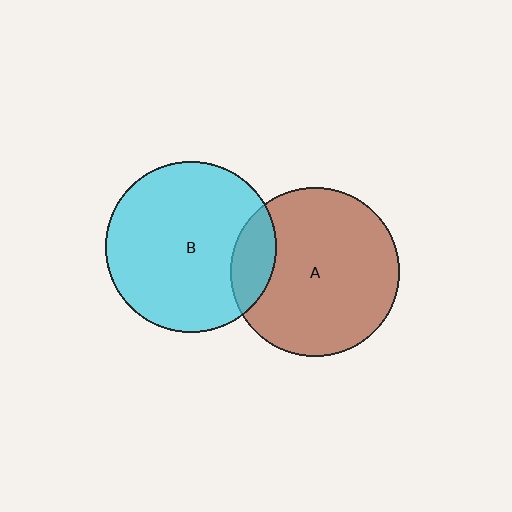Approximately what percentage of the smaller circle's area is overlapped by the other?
Approximately 15%.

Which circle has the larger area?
Circle B (cyan).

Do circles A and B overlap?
Yes.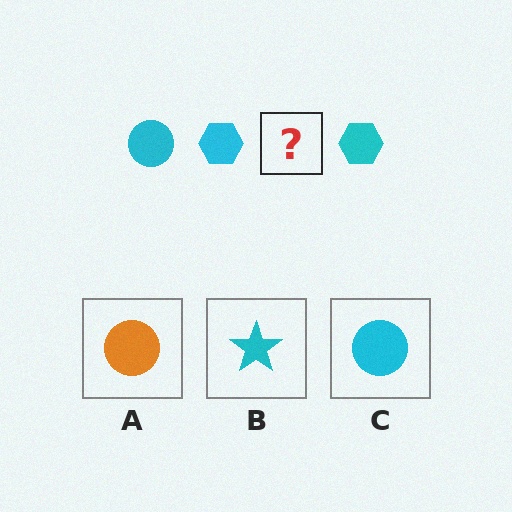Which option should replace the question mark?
Option C.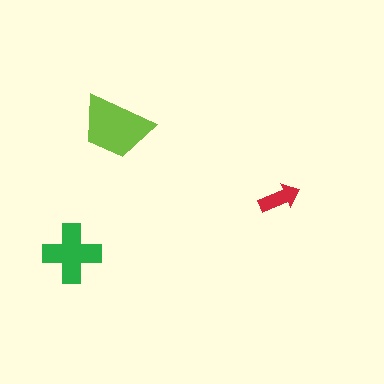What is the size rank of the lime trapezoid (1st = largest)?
1st.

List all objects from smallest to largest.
The red arrow, the green cross, the lime trapezoid.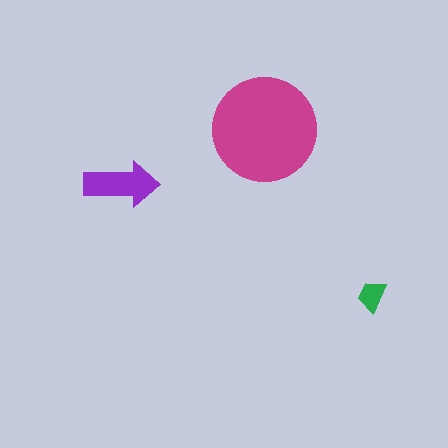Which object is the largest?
The magenta circle.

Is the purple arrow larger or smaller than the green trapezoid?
Larger.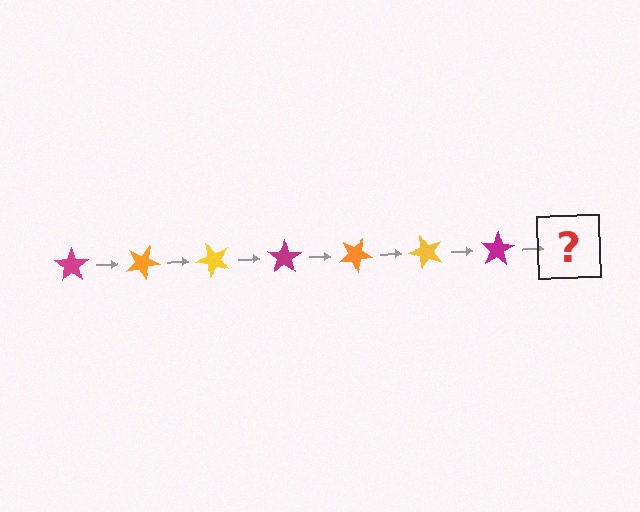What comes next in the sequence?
The next element should be an orange star, rotated 175 degrees from the start.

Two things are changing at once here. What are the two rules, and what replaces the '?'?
The two rules are that it rotates 25 degrees each step and the color cycles through magenta, orange, and yellow. The '?' should be an orange star, rotated 175 degrees from the start.